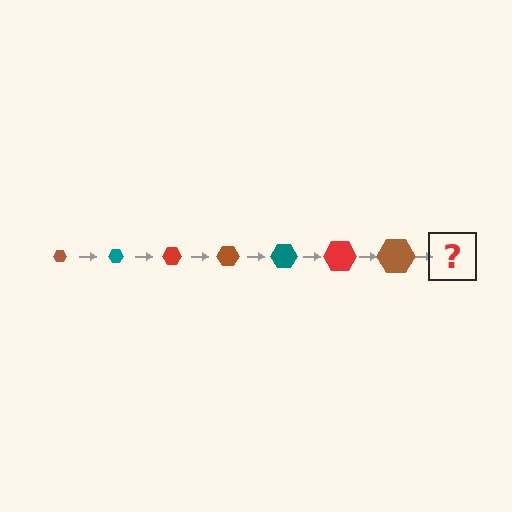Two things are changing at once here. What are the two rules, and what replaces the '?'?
The two rules are that the hexagon grows larger each step and the color cycles through brown, teal, and red. The '?' should be a teal hexagon, larger than the previous one.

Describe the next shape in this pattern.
It should be a teal hexagon, larger than the previous one.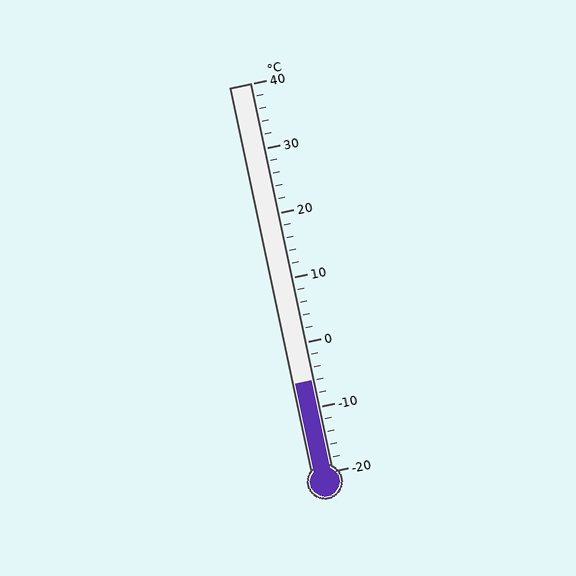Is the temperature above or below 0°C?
The temperature is below 0°C.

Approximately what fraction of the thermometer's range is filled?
The thermometer is filled to approximately 25% of its range.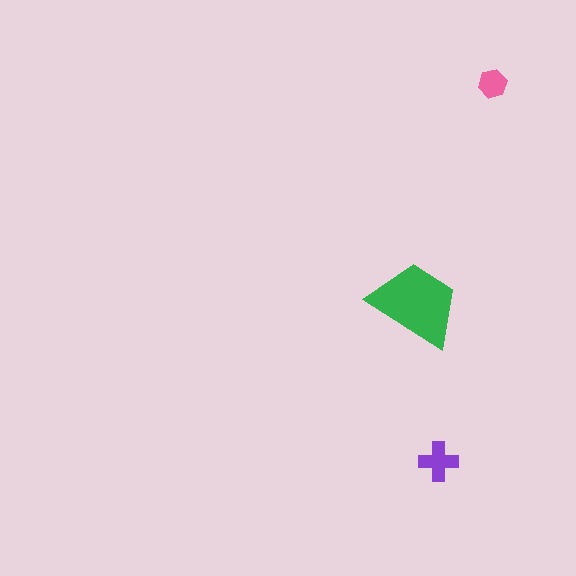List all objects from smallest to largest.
The pink hexagon, the purple cross, the green trapezoid.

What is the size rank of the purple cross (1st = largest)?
2nd.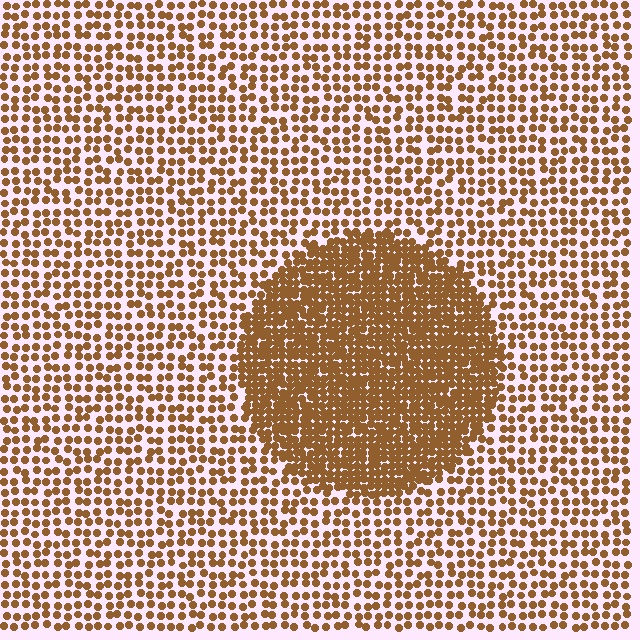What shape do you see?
I see a circle.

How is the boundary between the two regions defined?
The boundary is defined by a change in element density (approximately 2.3x ratio). All elements are the same color, size, and shape.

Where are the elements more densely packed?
The elements are more densely packed inside the circle boundary.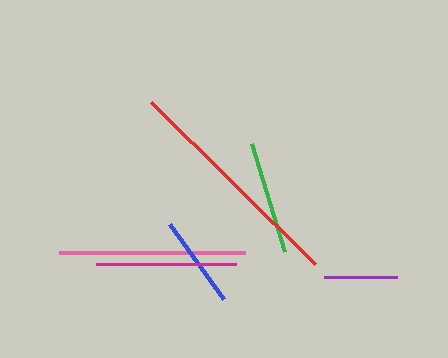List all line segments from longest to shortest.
From longest to shortest: red, pink, magenta, green, blue, purple.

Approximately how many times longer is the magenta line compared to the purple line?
The magenta line is approximately 1.9 times the length of the purple line.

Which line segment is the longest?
The red line is the longest at approximately 231 pixels.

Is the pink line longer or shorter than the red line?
The red line is longer than the pink line.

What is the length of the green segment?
The green segment is approximately 114 pixels long.